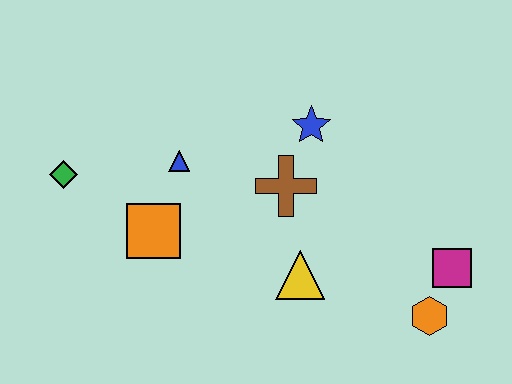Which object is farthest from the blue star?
The green diamond is farthest from the blue star.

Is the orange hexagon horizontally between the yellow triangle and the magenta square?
Yes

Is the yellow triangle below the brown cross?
Yes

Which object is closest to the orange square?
The blue triangle is closest to the orange square.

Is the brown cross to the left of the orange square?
No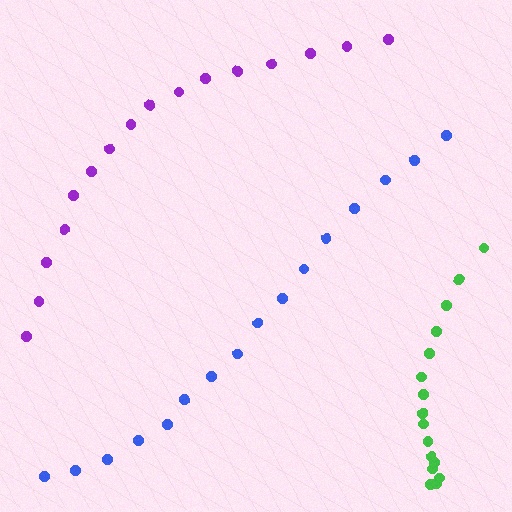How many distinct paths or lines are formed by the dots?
There are 3 distinct paths.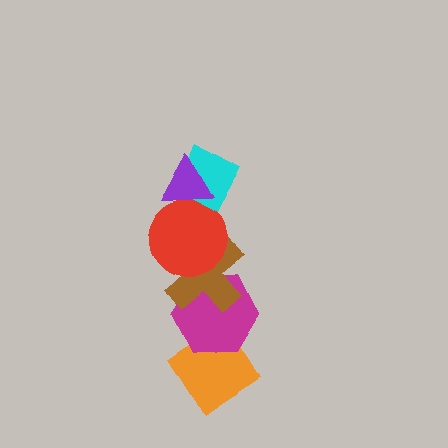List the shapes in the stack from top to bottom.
From top to bottom: the purple triangle, the cyan diamond, the red circle, the brown cross, the magenta hexagon, the orange diamond.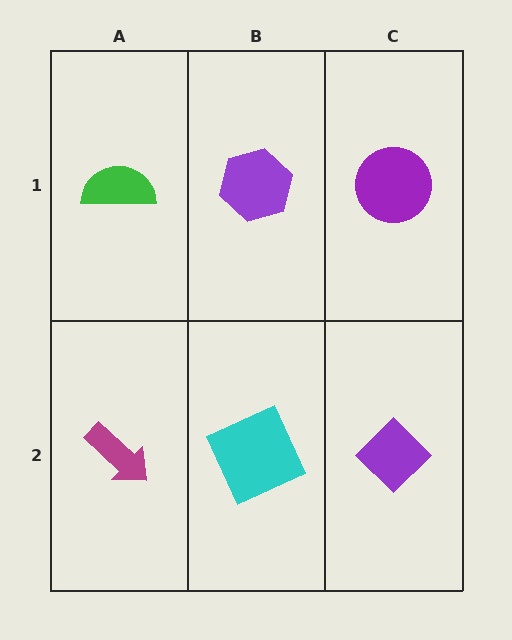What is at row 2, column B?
A cyan square.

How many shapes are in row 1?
3 shapes.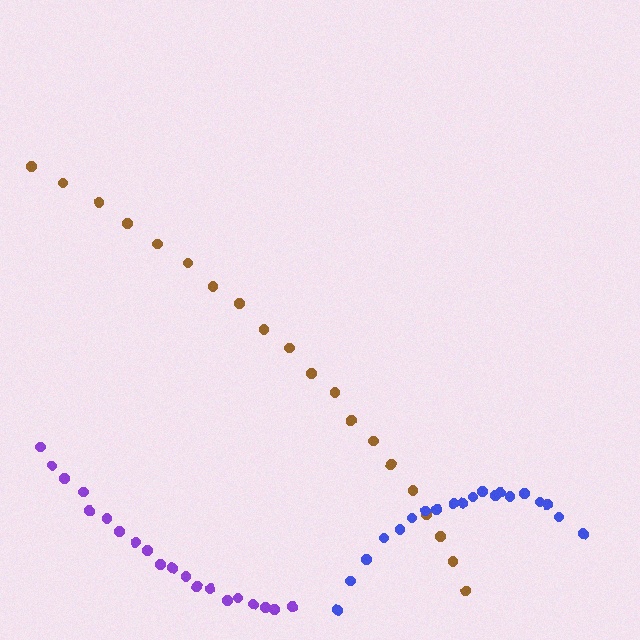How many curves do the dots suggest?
There are 3 distinct paths.